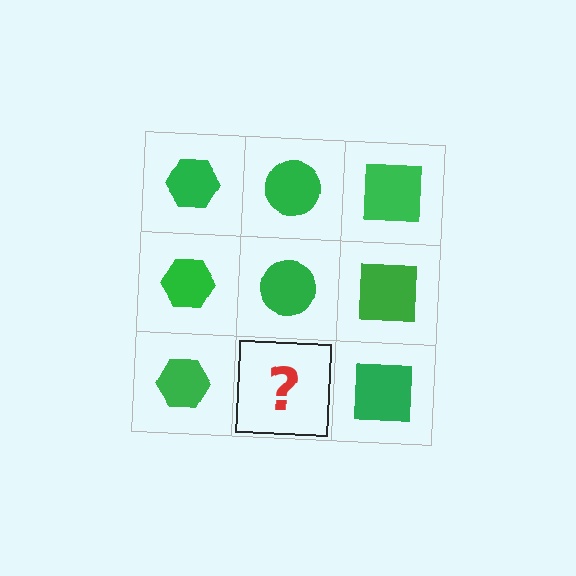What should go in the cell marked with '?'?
The missing cell should contain a green circle.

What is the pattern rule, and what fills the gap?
The rule is that each column has a consistent shape. The gap should be filled with a green circle.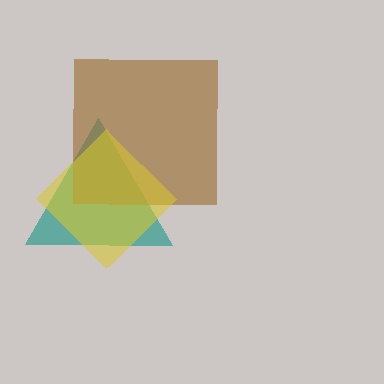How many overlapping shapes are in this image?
There are 3 overlapping shapes in the image.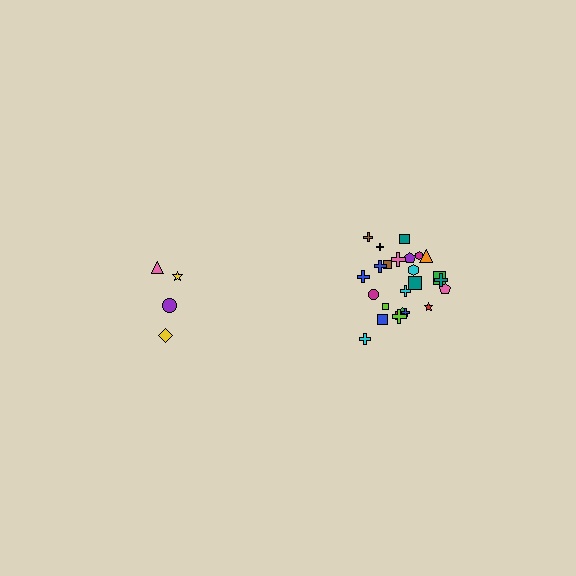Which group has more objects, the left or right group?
The right group.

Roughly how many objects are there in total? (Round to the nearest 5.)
Roughly 30 objects in total.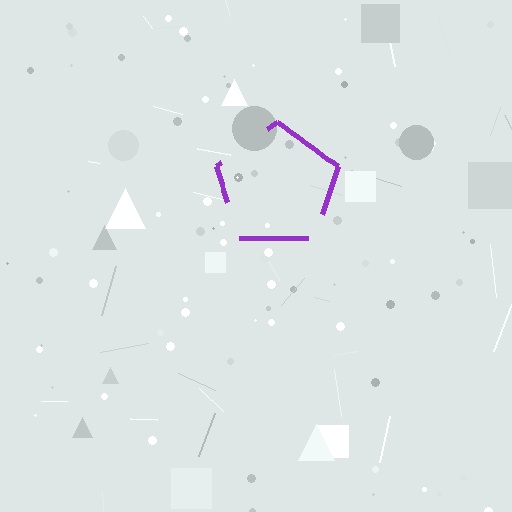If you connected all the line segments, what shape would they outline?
They would outline a pentagon.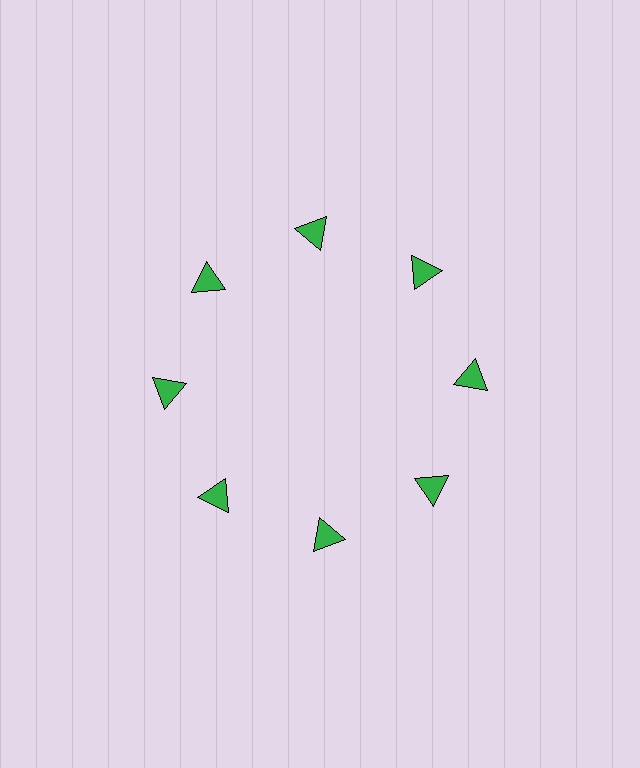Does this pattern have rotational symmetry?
Yes, this pattern has 8-fold rotational symmetry. It looks the same after rotating 45 degrees around the center.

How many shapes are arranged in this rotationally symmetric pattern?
There are 8 shapes, arranged in 8 groups of 1.